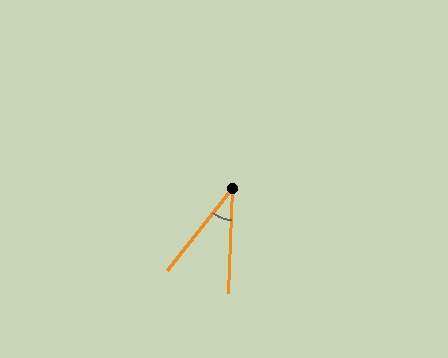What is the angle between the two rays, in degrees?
Approximately 36 degrees.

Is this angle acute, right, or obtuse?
It is acute.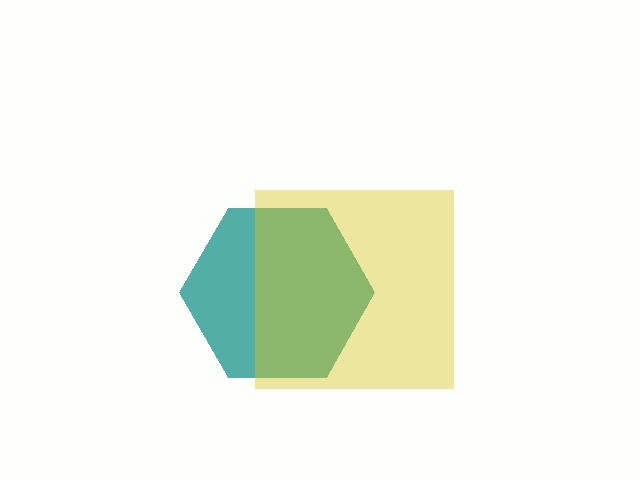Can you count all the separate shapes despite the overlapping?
Yes, there are 2 separate shapes.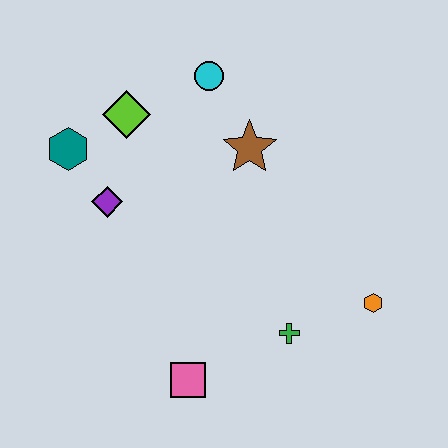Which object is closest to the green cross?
The orange hexagon is closest to the green cross.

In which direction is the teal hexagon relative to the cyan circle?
The teal hexagon is to the left of the cyan circle.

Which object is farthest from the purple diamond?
The orange hexagon is farthest from the purple diamond.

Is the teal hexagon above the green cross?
Yes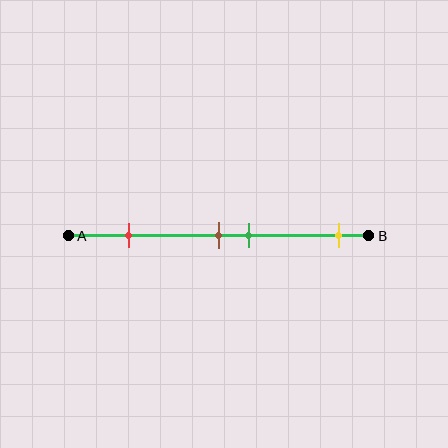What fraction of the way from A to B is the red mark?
The red mark is approximately 20% (0.2) of the way from A to B.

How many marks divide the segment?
There are 4 marks dividing the segment.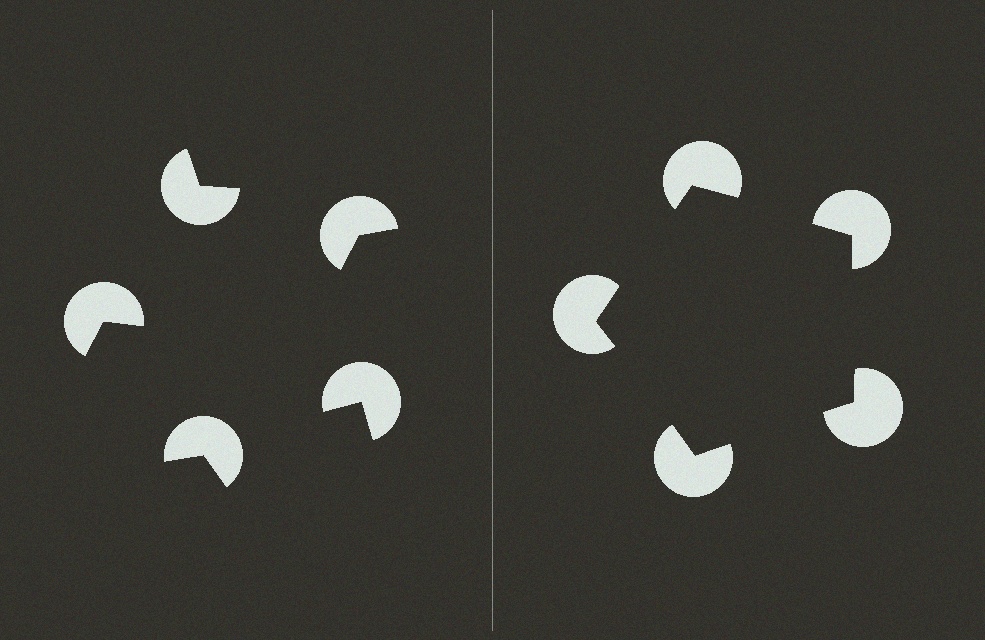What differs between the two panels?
The pac-man discs are positioned identically on both sides; only the wedge orientations differ. On the right they align to a pentagon; on the left they are misaligned.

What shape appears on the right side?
An illusory pentagon.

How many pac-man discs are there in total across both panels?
10 — 5 on each side.